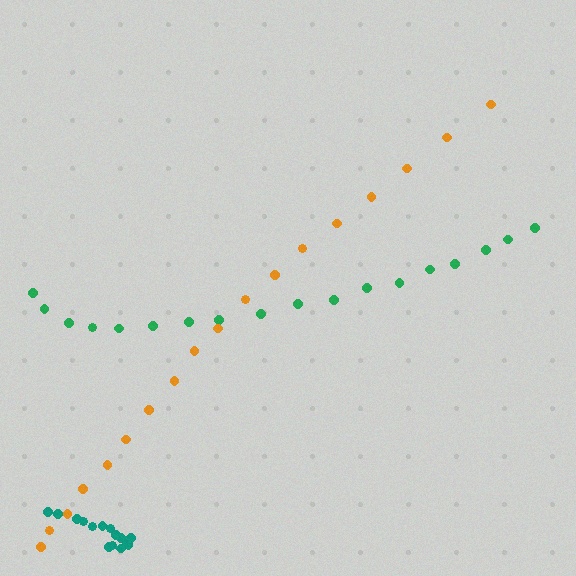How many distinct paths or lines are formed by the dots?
There are 3 distinct paths.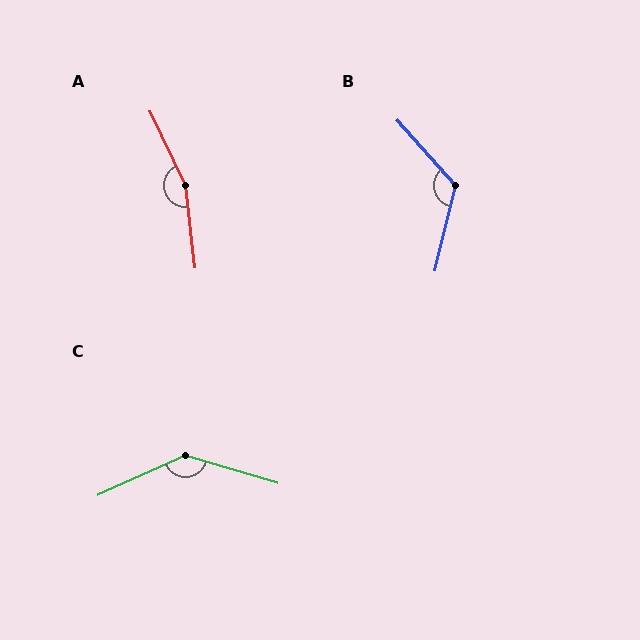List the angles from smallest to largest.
B (124°), C (139°), A (162°).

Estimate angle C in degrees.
Approximately 139 degrees.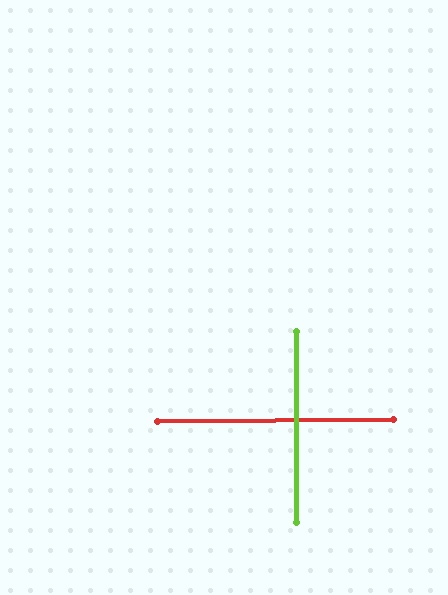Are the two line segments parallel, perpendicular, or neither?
Perpendicular — they meet at approximately 90°.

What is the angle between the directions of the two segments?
Approximately 90 degrees.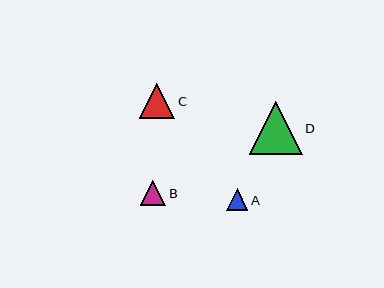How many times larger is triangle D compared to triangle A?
Triangle D is approximately 2.5 times the size of triangle A.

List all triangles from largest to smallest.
From largest to smallest: D, C, B, A.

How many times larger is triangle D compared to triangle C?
Triangle D is approximately 1.5 times the size of triangle C.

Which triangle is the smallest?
Triangle A is the smallest with a size of approximately 21 pixels.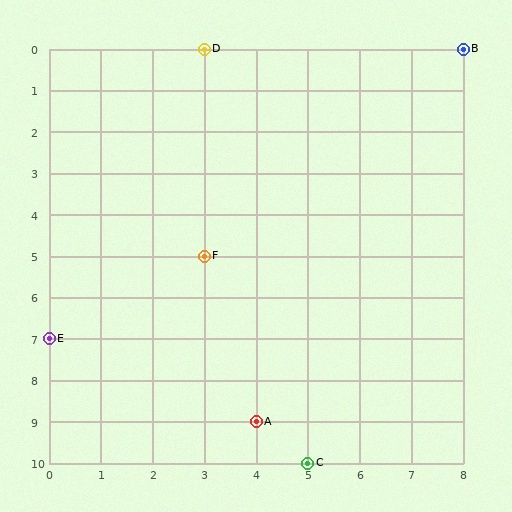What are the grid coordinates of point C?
Point C is at grid coordinates (5, 10).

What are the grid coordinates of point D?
Point D is at grid coordinates (3, 0).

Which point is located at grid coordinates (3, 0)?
Point D is at (3, 0).